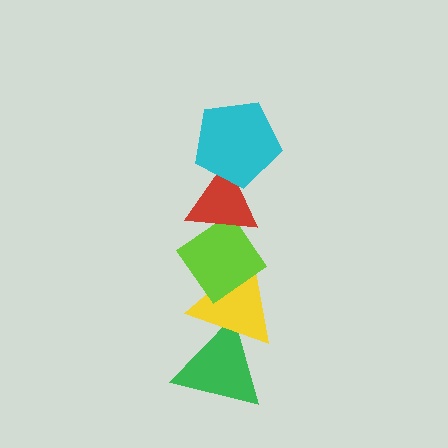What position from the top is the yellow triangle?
The yellow triangle is 4th from the top.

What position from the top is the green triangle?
The green triangle is 5th from the top.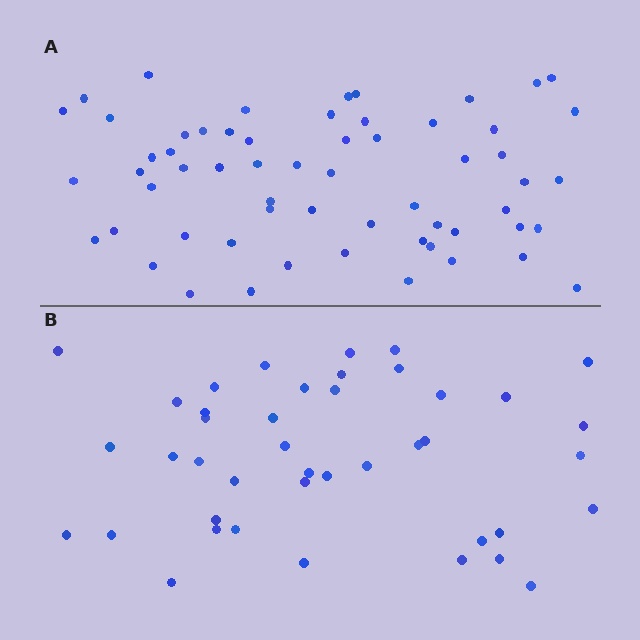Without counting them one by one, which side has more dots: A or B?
Region A (the top region) has more dots.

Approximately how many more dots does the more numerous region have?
Region A has approximately 20 more dots than region B.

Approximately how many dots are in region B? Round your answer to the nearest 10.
About 40 dots. (The exact count is 42, which rounds to 40.)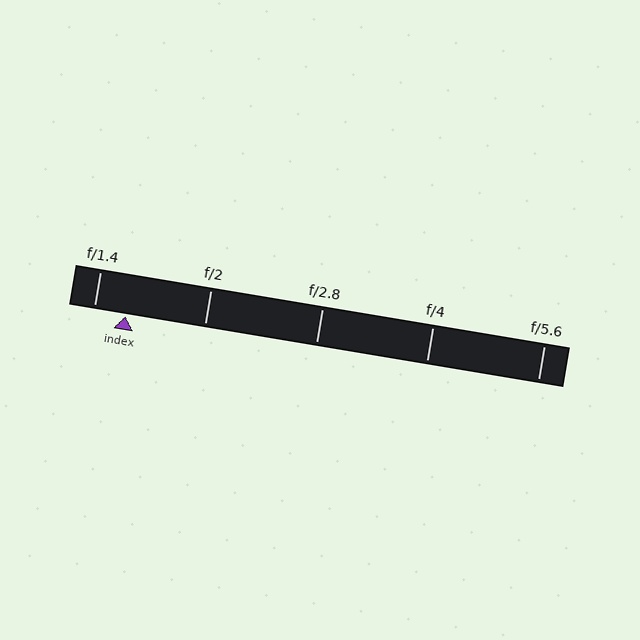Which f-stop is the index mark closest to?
The index mark is closest to f/1.4.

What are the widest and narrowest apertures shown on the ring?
The widest aperture shown is f/1.4 and the narrowest is f/5.6.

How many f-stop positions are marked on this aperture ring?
There are 5 f-stop positions marked.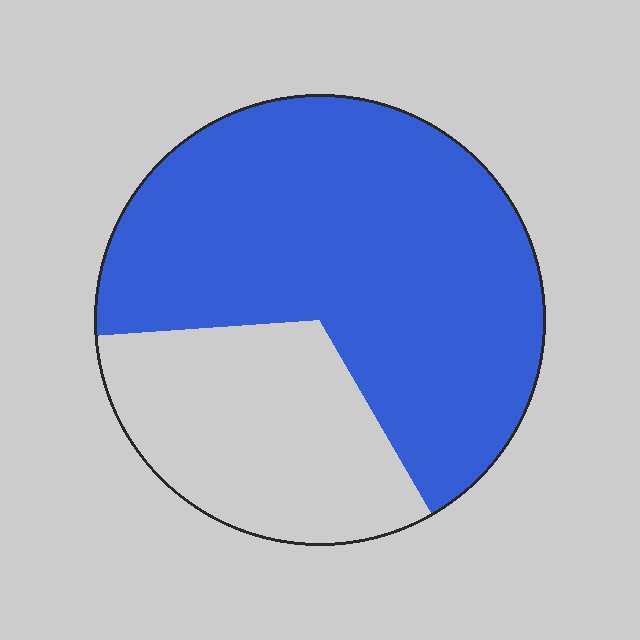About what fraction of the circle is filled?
About two thirds (2/3).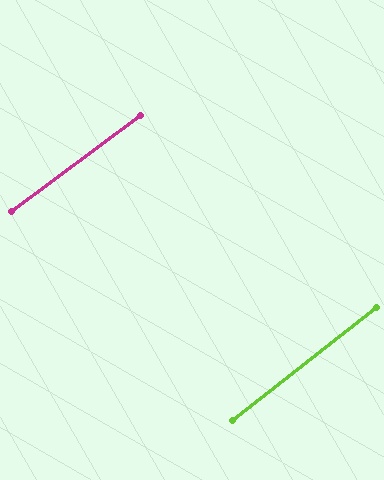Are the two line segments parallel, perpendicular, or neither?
Parallel — their directions differ by only 1.4°.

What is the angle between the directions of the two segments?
Approximately 1 degree.